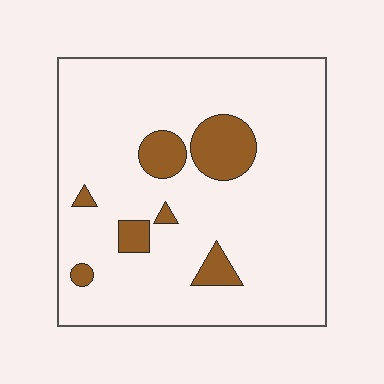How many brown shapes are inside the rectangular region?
7.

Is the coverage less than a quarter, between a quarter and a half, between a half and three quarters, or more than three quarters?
Less than a quarter.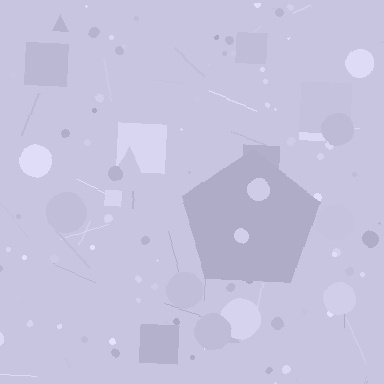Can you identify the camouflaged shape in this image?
The camouflaged shape is a pentagon.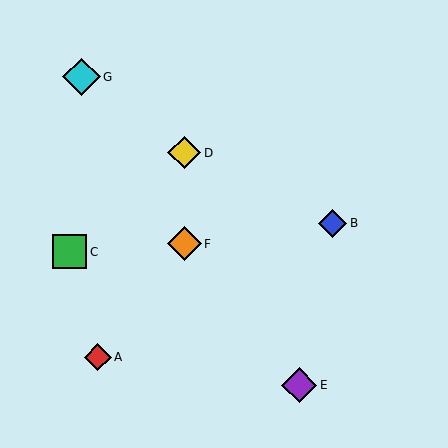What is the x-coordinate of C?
Object C is at x≈70.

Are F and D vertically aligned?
Yes, both are at x≈184.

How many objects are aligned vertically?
2 objects (D, F) are aligned vertically.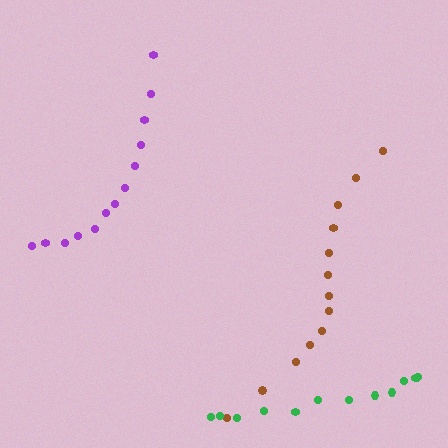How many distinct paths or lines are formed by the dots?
There are 3 distinct paths.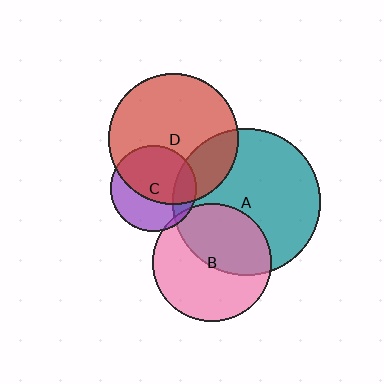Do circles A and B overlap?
Yes.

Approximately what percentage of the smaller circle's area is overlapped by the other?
Approximately 45%.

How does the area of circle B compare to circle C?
Approximately 1.9 times.